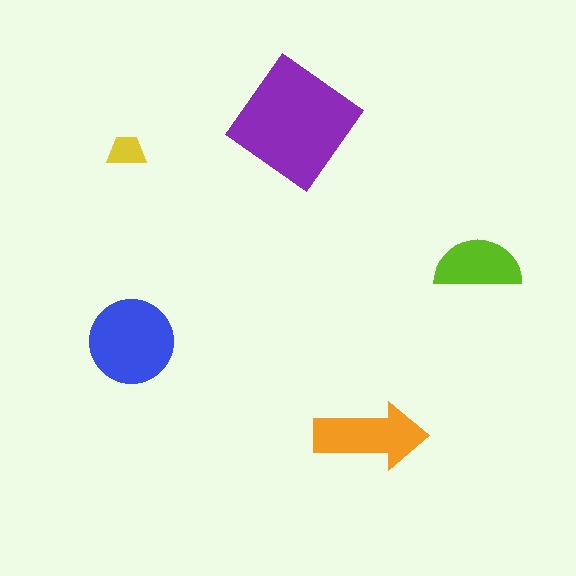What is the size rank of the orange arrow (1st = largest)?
3rd.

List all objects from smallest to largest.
The yellow trapezoid, the lime semicircle, the orange arrow, the blue circle, the purple diamond.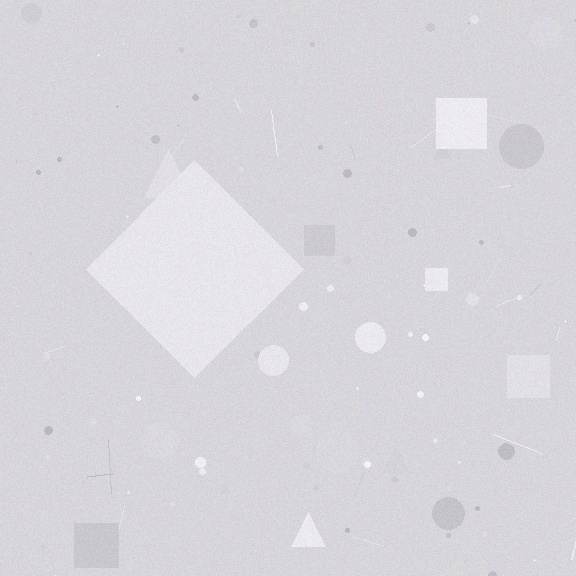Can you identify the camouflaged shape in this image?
The camouflaged shape is a diamond.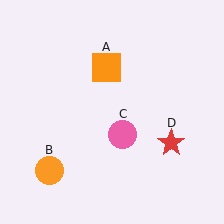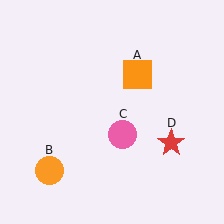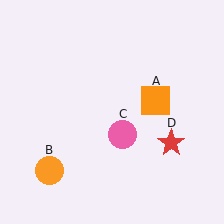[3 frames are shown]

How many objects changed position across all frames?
1 object changed position: orange square (object A).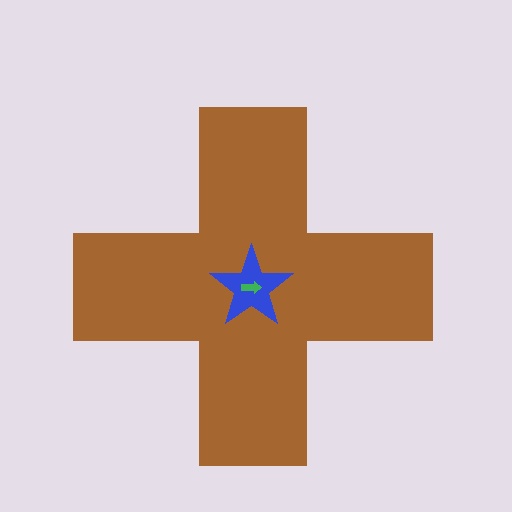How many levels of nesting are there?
3.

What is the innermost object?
The green arrow.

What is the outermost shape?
The brown cross.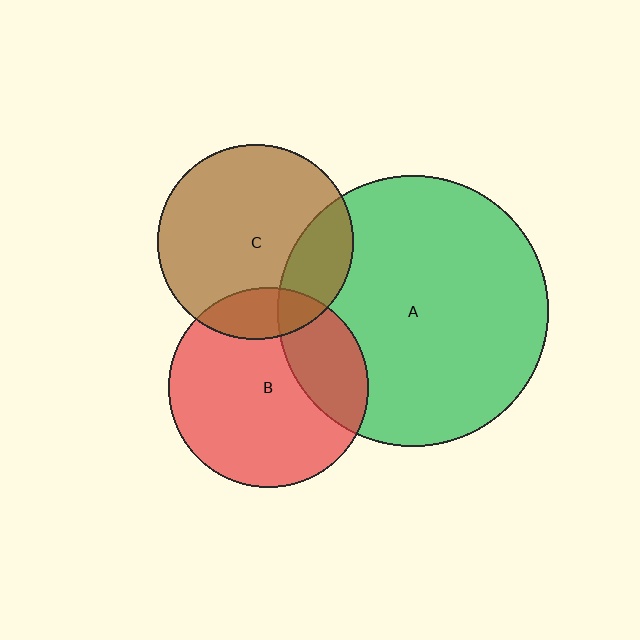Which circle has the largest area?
Circle A (green).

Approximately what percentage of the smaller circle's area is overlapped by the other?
Approximately 15%.